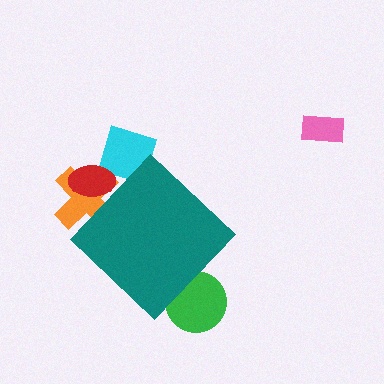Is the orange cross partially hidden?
Yes, the orange cross is partially hidden behind the teal diamond.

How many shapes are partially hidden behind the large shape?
4 shapes are partially hidden.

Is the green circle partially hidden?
Yes, the green circle is partially hidden behind the teal diamond.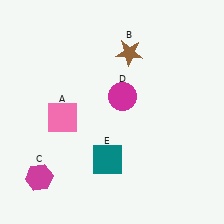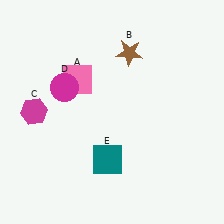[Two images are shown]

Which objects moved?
The objects that moved are: the pink square (A), the magenta hexagon (C), the magenta circle (D).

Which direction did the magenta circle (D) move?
The magenta circle (D) moved left.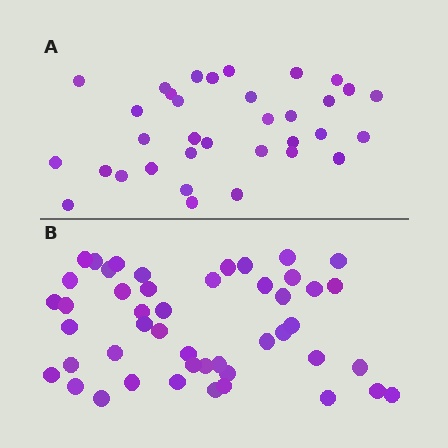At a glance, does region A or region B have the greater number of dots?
Region B (the bottom region) has more dots.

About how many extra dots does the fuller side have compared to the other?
Region B has approximately 15 more dots than region A.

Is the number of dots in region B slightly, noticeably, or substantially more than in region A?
Region B has noticeably more, but not dramatically so. The ratio is roughly 1.4 to 1.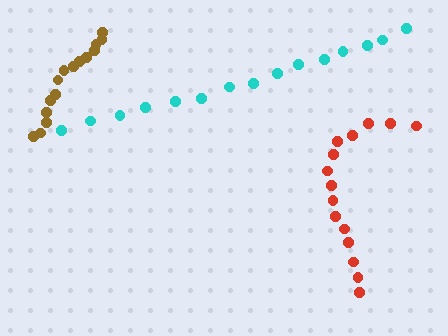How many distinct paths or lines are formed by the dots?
There are 3 distinct paths.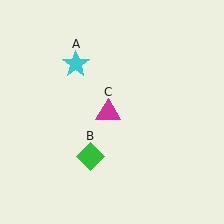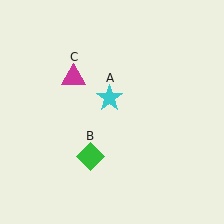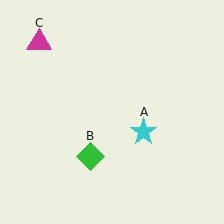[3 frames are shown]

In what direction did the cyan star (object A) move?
The cyan star (object A) moved down and to the right.